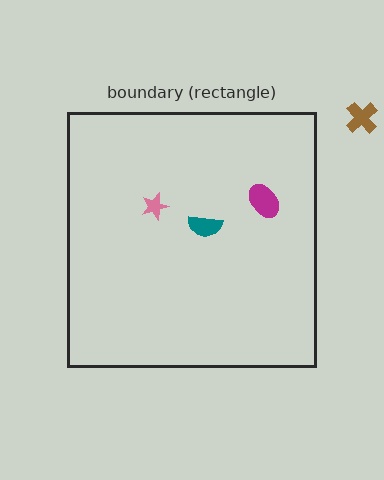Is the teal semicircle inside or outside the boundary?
Inside.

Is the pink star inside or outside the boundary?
Inside.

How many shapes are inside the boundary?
3 inside, 1 outside.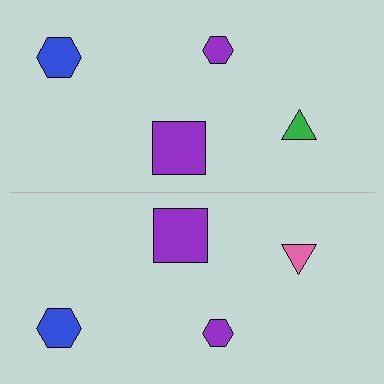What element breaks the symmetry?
The pink triangle on the bottom side breaks the symmetry — its mirror counterpart is green.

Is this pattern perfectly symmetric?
No, the pattern is not perfectly symmetric. The pink triangle on the bottom side breaks the symmetry — its mirror counterpart is green.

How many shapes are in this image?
There are 8 shapes in this image.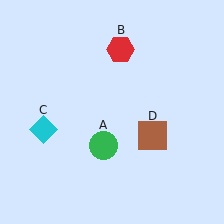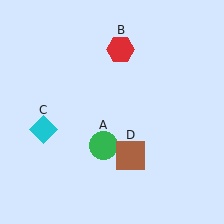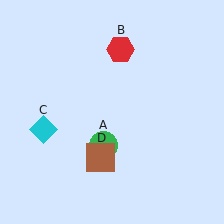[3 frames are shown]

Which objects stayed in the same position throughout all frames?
Green circle (object A) and red hexagon (object B) and cyan diamond (object C) remained stationary.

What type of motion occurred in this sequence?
The brown square (object D) rotated clockwise around the center of the scene.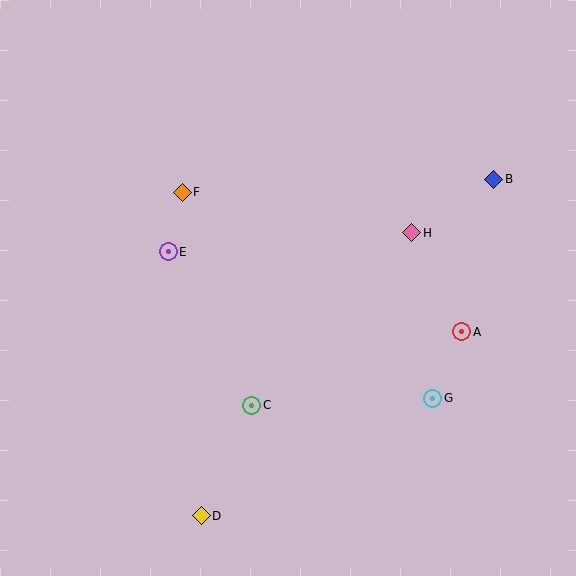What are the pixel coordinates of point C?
Point C is at (252, 405).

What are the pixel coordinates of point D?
Point D is at (201, 516).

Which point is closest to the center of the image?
Point C at (252, 405) is closest to the center.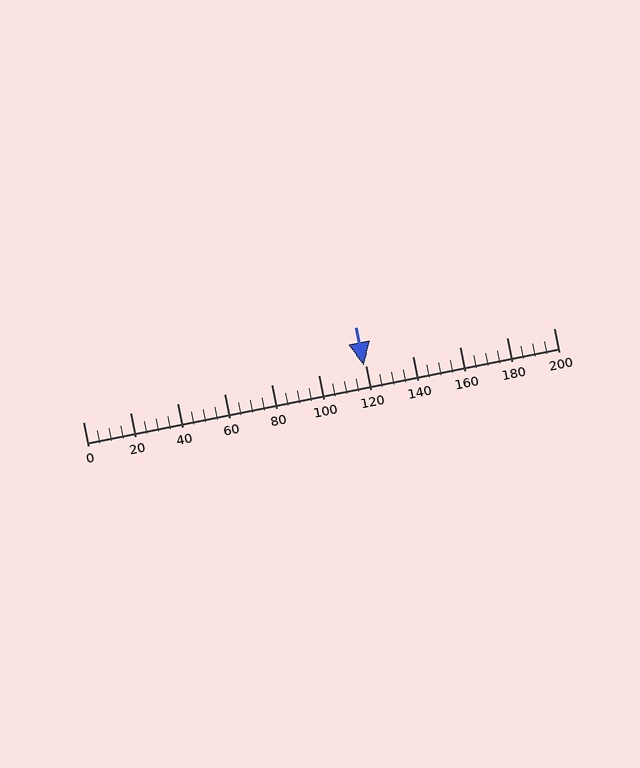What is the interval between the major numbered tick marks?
The major tick marks are spaced 20 units apart.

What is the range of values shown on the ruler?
The ruler shows values from 0 to 200.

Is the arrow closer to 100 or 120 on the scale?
The arrow is closer to 120.